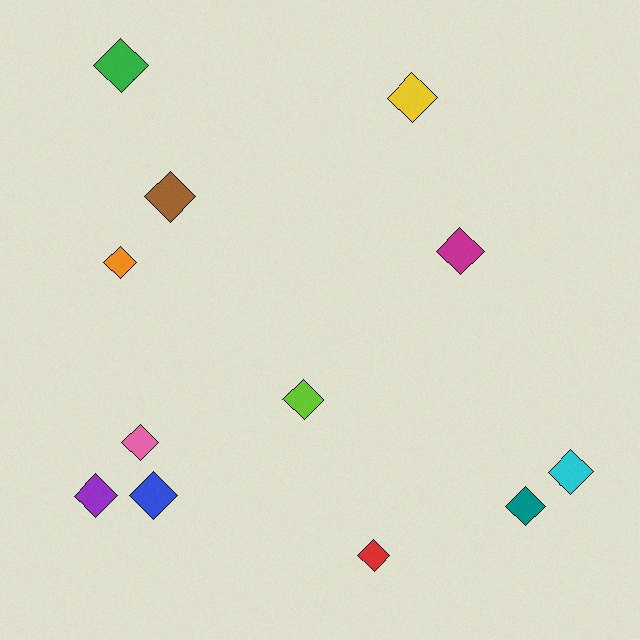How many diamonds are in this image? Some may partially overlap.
There are 12 diamonds.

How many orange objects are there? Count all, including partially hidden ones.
There is 1 orange object.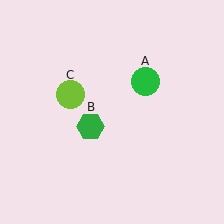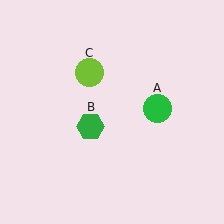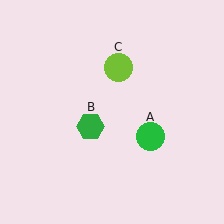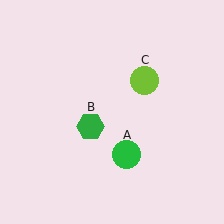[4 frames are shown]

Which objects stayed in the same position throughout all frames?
Green hexagon (object B) remained stationary.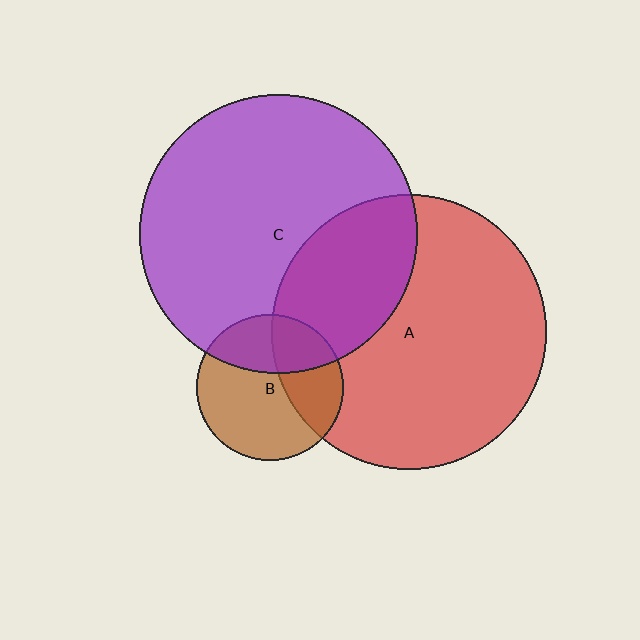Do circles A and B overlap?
Yes.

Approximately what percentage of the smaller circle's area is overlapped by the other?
Approximately 35%.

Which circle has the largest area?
Circle C (purple).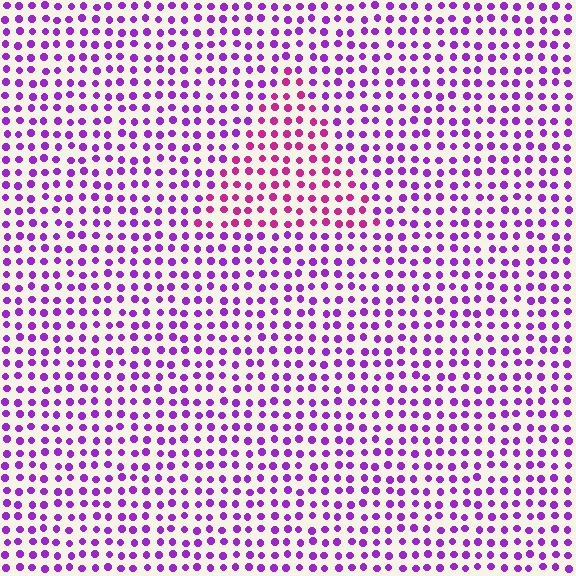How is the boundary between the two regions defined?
The boundary is defined purely by a slight shift in hue (about 37 degrees). Spacing, size, and orientation are identical on both sides.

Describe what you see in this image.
The image is filled with small purple elements in a uniform arrangement. A triangle-shaped region is visible where the elements are tinted to a slightly different hue, forming a subtle color boundary.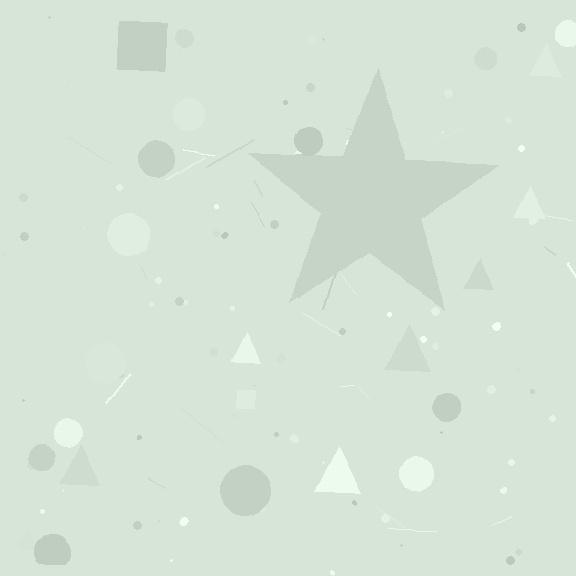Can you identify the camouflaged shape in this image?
The camouflaged shape is a star.